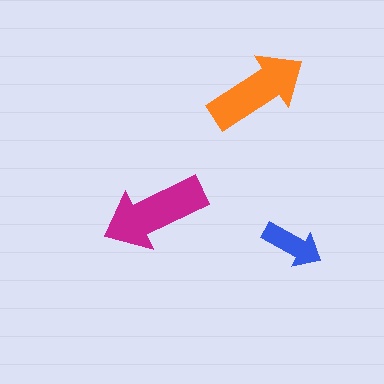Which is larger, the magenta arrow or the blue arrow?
The magenta one.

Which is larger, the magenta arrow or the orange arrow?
The magenta one.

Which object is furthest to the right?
The blue arrow is rightmost.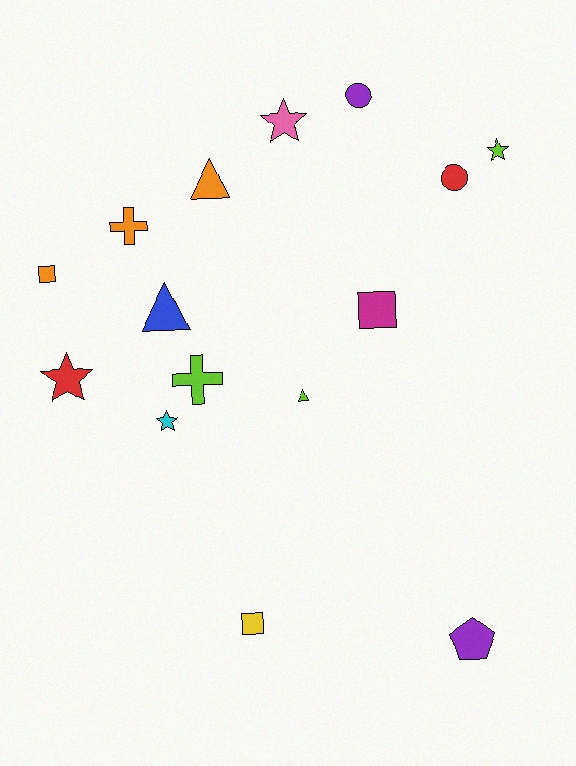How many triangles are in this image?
There are 3 triangles.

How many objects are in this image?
There are 15 objects.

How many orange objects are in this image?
There are 3 orange objects.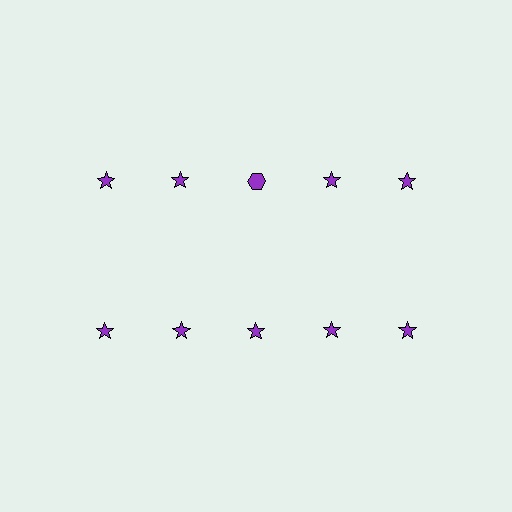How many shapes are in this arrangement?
There are 10 shapes arranged in a grid pattern.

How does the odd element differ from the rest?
It has a different shape: hexagon instead of star.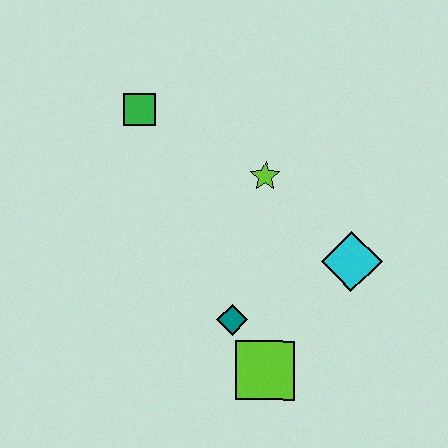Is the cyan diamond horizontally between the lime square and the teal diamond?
No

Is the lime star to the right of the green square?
Yes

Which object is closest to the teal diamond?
The lime square is closest to the teal diamond.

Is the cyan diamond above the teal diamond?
Yes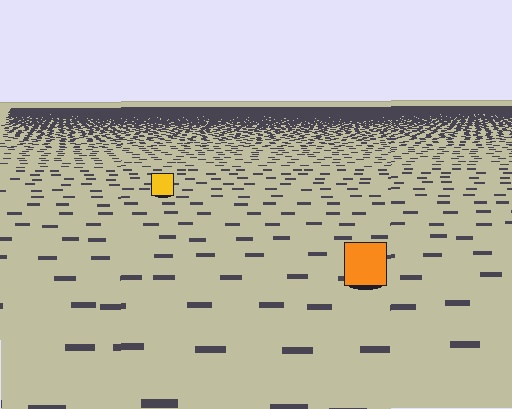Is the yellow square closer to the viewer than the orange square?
No. The orange square is closer — you can tell from the texture gradient: the ground texture is coarser near it.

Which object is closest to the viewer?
The orange square is closest. The texture marks near it are larger and more spread out.